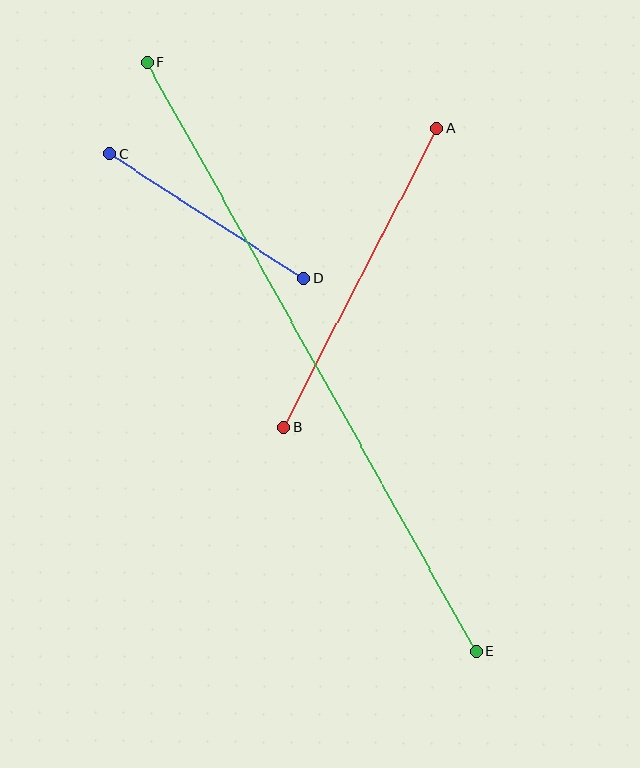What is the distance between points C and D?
The distance is approximately 230 pixels.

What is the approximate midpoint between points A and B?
The midpoint is at approximately (360, 278) pixels.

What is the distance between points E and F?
The distance is approximately 676 pixels.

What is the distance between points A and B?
The distance is approximately 336 pixels.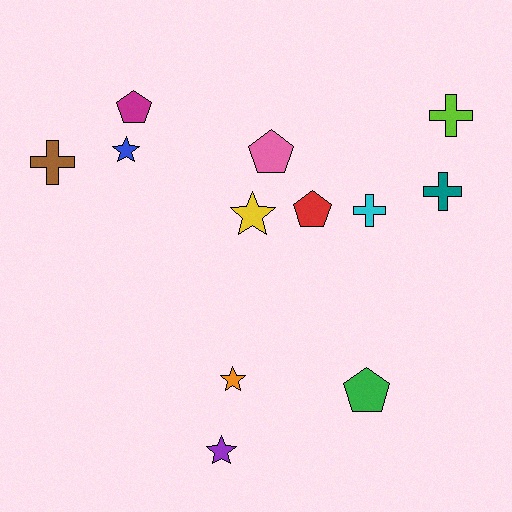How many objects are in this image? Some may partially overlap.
There are 12 objects.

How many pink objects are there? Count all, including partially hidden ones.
There is 1 pink object.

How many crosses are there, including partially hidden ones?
There are 4 crosses.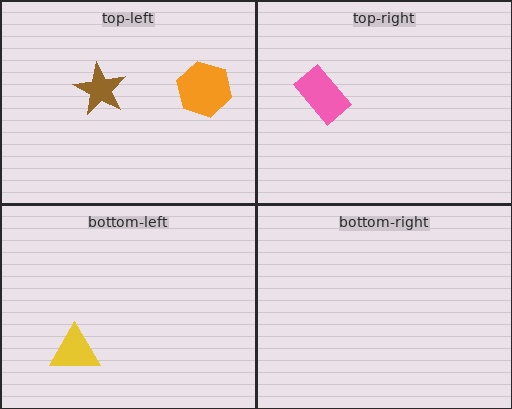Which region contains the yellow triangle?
The bottom-left region.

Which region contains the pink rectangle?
The top-right region.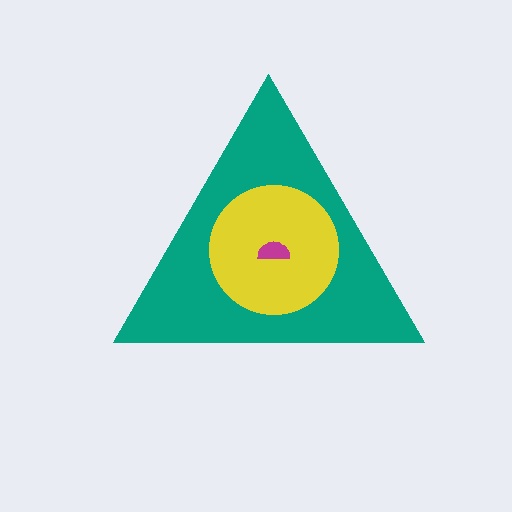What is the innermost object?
The magenta semicircle.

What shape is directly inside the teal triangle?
The yellow circle.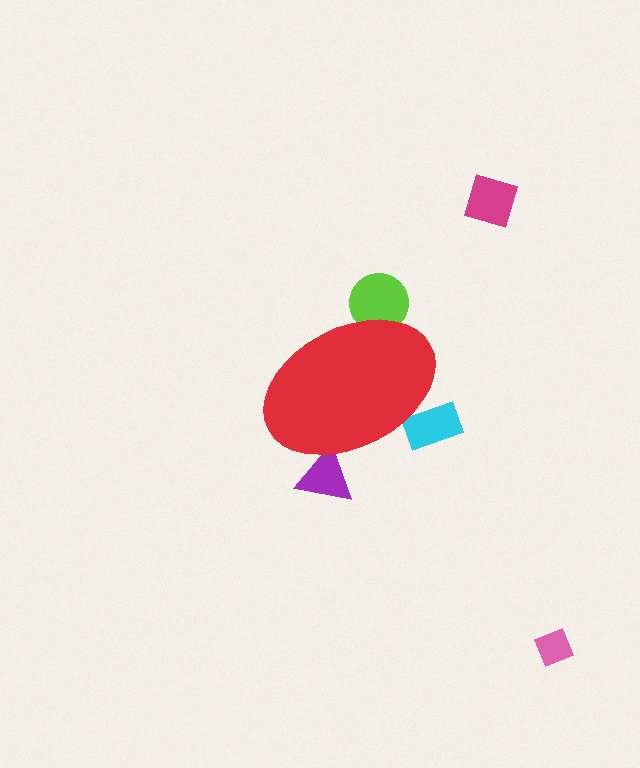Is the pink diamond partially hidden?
No, the pink diamond is fully visible.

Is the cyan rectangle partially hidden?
Yes, the cyan rectangle is partially hidden behind the red ellipse.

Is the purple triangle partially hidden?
Yes, the purple triangle is partially hidden behind the red ellipse.